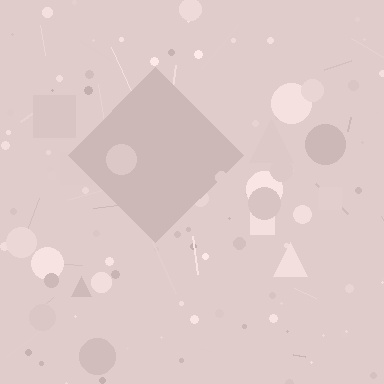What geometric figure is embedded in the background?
A diamond is embedded in the background.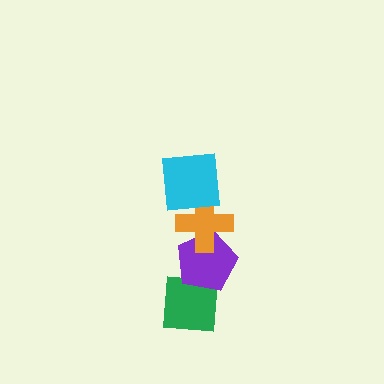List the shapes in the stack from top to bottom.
From top to bottom: the cyan square, the orange cross, the purple pentagon, the green square.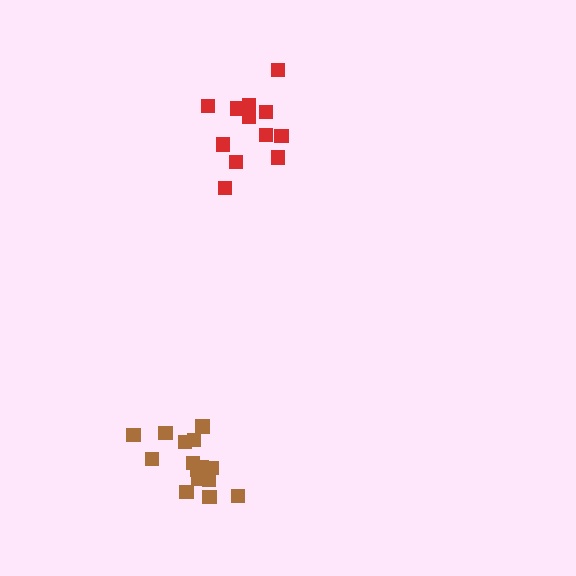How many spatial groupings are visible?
There are 2 spatial groupings.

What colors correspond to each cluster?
The clusters are colored: brown, red.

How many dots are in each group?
Group 1: 15 dots, Group 2: 12 dots (27 total).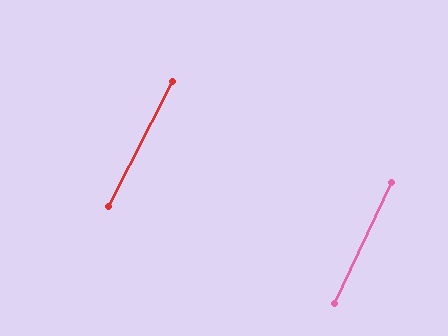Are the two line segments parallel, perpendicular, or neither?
Parallel — their directions differ by only 1.8°.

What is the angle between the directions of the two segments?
Approximately 2 degrees.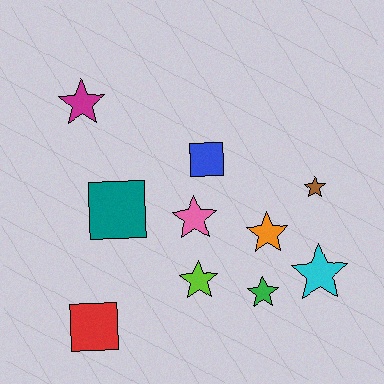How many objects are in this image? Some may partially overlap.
There are 10 objects.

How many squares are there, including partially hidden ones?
There are 3 squares.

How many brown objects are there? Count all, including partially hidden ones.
There is 1 brown object.